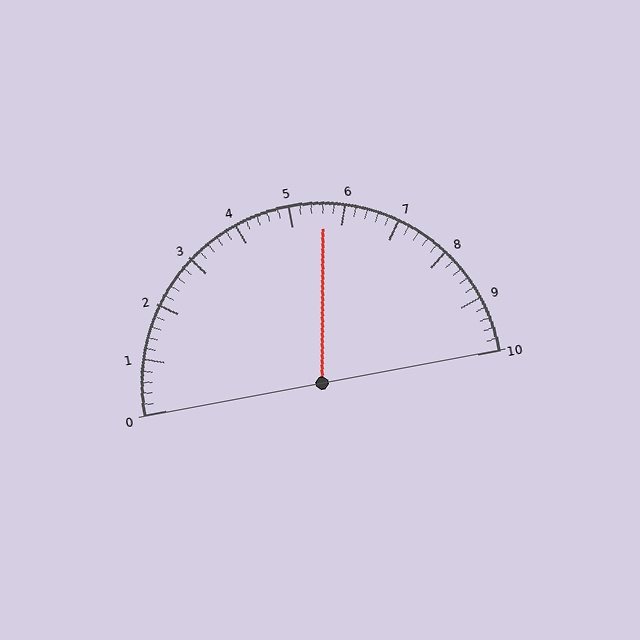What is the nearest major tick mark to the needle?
The nearest major tick mark is 6.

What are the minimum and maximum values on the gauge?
The gauge ranges from 0 to 10.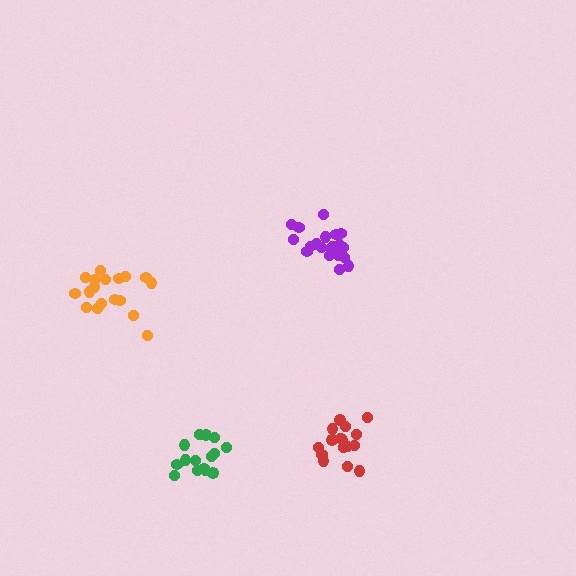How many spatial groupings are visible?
There are 4 spatial groupings.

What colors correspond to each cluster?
The clusters are colored: purple, green, red, orange.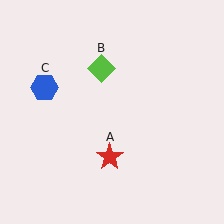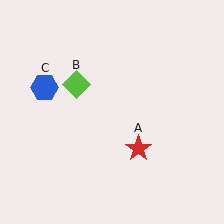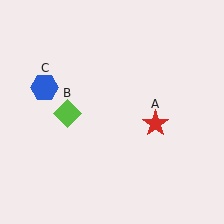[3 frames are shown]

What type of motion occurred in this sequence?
The red star (object A), lime diamond (object B) rotated counterclockwise around the center of the scene.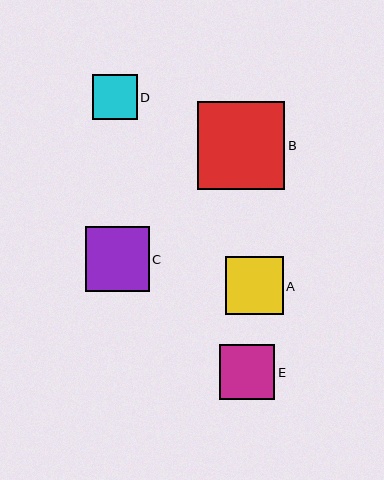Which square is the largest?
Square B is the largest with a size of approximately 88 pixels.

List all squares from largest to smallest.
From largest to smallest: B, C, A, E, D.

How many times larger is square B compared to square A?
Square B is approximately 1.5 times the size of square A.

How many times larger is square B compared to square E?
Square B is approximately 1.6 times the size of square E.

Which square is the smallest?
Square D is the smallest with a size of approximately 45 pixels.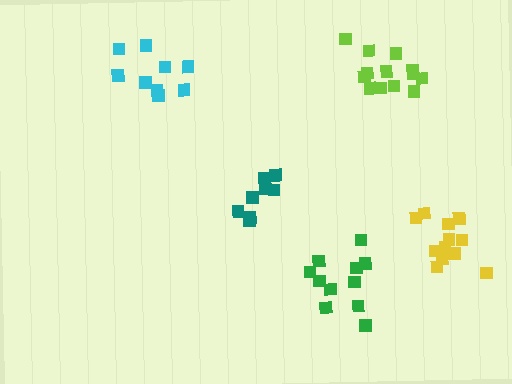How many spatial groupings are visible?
There are 5 spatial groupings.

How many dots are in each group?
Group 1: 11 dots, Group 2: 9 dots, Group 3: 8 dots, Group 4: 13 dots, Group 5: 12 dots (53 total).